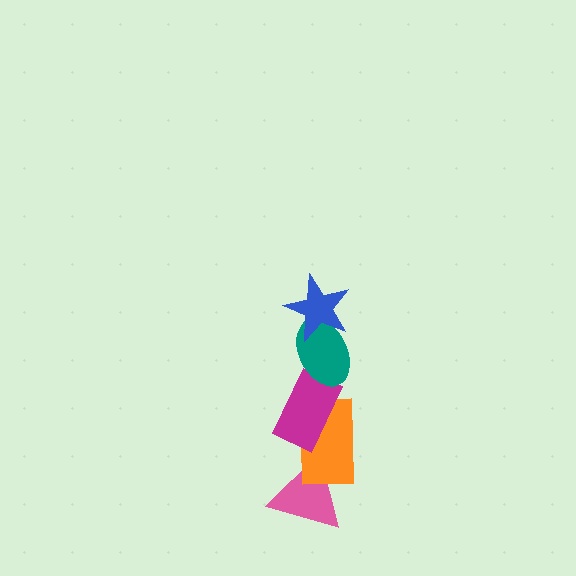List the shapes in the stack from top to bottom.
From top to bottom: the blue star, the teal ellipse, the magenta rectangle, the orange rectangle, the pink triangle.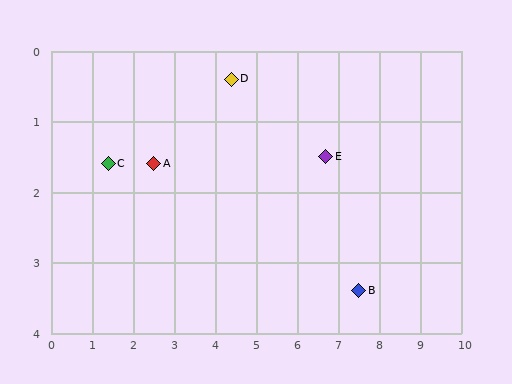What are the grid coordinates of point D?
Point D is at approximately (4.4, 0.4).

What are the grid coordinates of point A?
Point A is at approximately (2.5, 1.6).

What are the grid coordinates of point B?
Point B is at approximately (7.5, 3.4).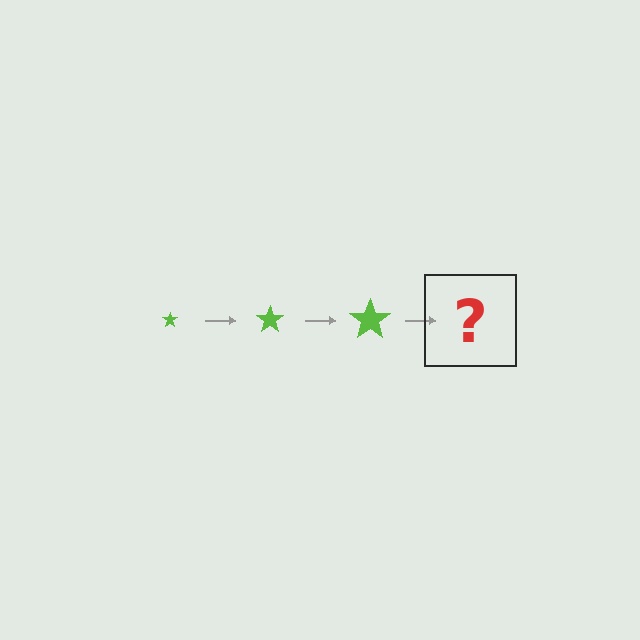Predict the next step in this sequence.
The next step is a lime star, larger than the previous one.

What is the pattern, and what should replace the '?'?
The pattern is that the star gets progressively larger each step. The '?' should be a lime star, larger than the previous one.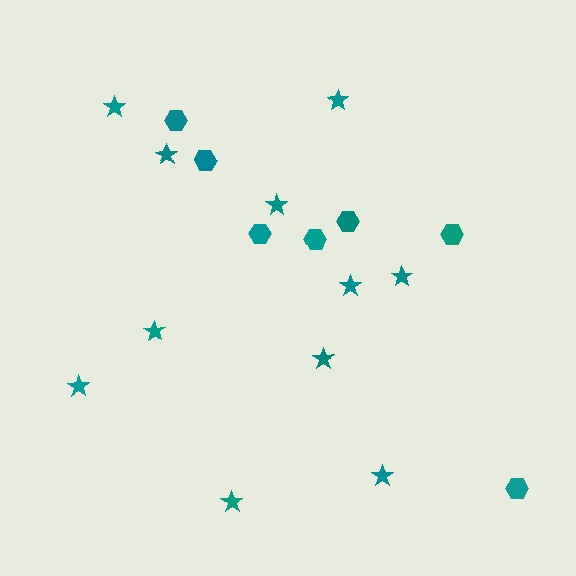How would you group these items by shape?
There are 2 groups: one group of hexagons (7) and one group of stars (11).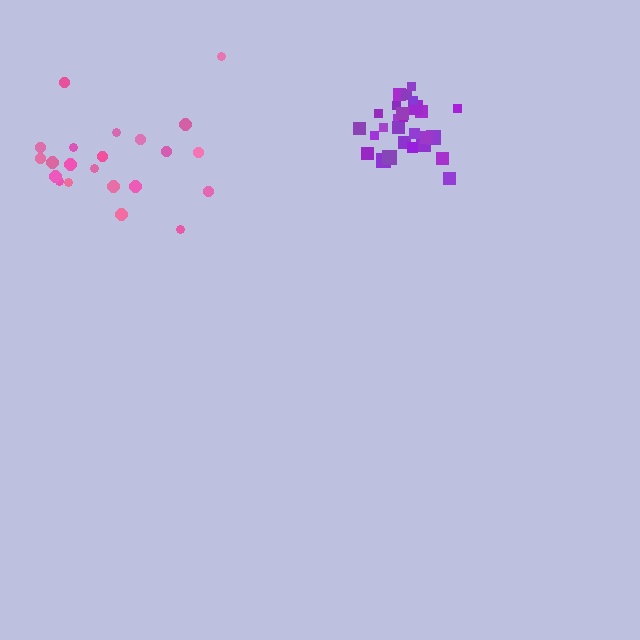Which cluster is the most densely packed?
Purple.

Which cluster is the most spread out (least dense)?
Pink.